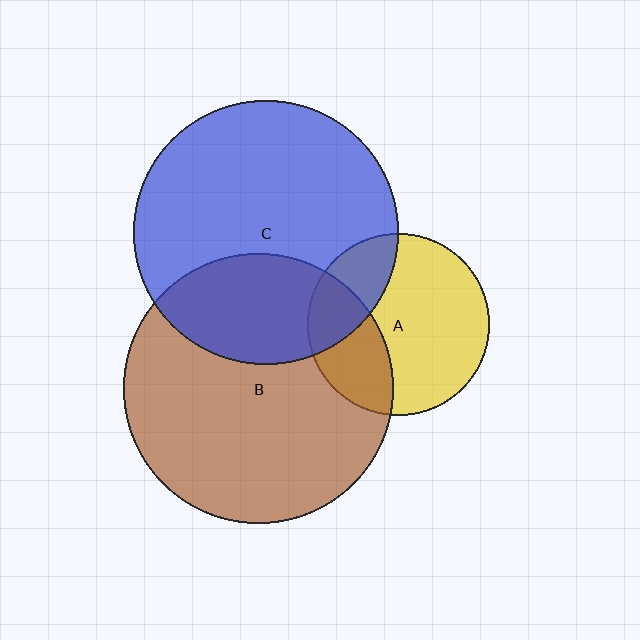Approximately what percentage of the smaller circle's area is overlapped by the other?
Approximately 30%.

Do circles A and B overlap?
Yes.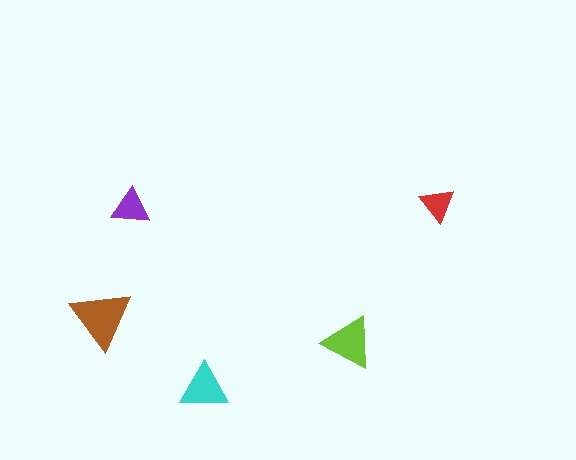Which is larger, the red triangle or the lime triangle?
The lime one.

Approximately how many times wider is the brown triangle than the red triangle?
About 1.5 times wider.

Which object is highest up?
The red triangle is topmost.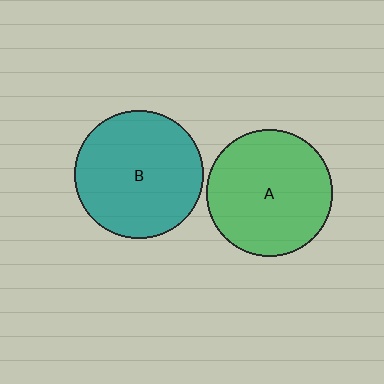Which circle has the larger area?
Circle B (teal).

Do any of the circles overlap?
No, none of the circles overlap.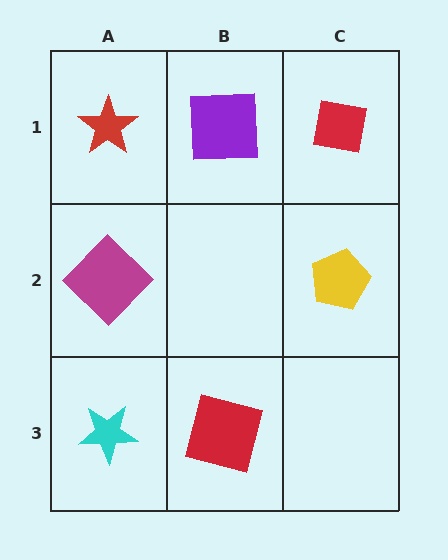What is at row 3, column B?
A red square.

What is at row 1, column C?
A red square.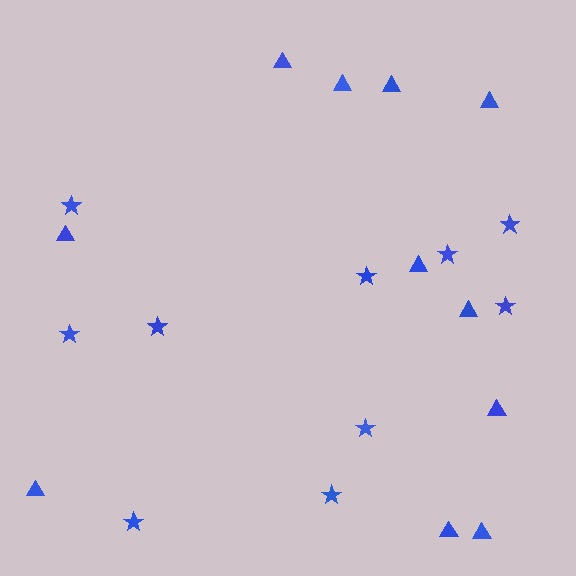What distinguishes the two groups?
There are 2 groups: one group of triangles (11) and one group of stars (10).